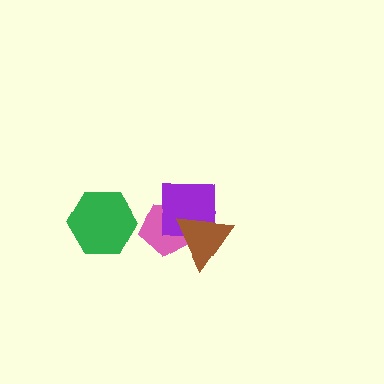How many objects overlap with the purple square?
2 objects overlap with the purple square.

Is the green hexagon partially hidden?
No, no other shape covers it.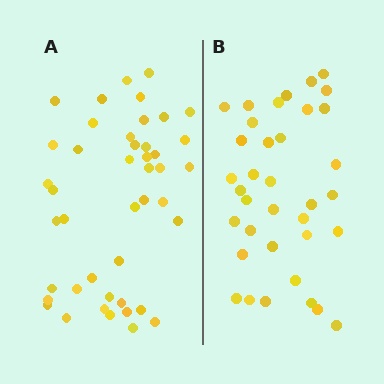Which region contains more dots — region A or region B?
Region A (the left region) has more dots.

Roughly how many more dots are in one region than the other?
Region A has roughly 8 or so more dots than region B.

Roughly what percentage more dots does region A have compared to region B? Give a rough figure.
About 20% more.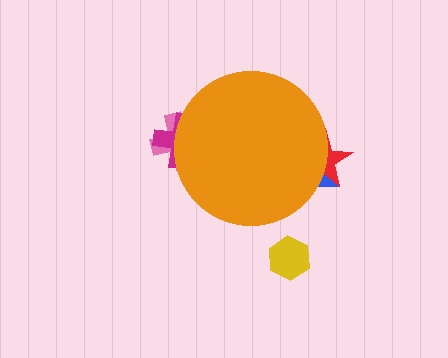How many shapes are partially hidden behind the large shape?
4 shapes are partially hidden.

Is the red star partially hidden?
Yes, the red star is partially hidden behind the orange circle.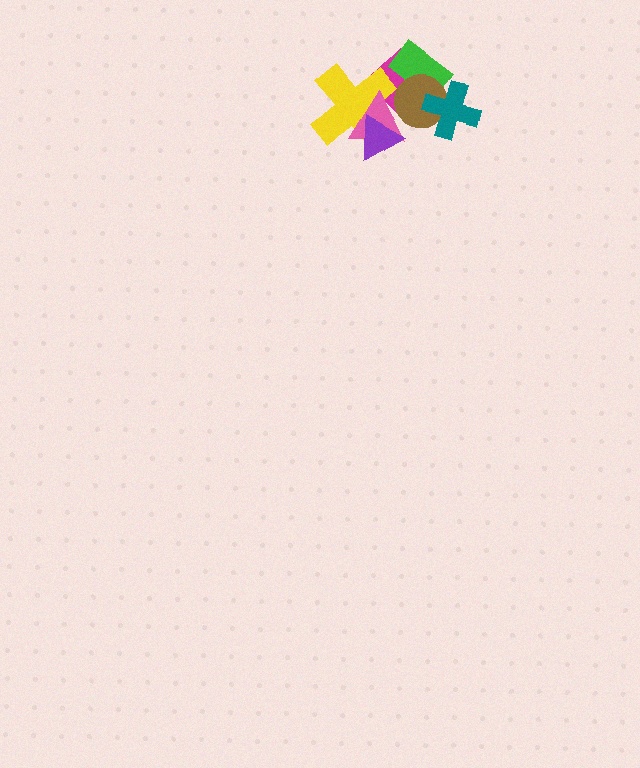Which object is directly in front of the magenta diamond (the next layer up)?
The green rectangle is directly in front of the magenta diamond.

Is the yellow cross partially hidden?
Yes, it is partially covered by another shape.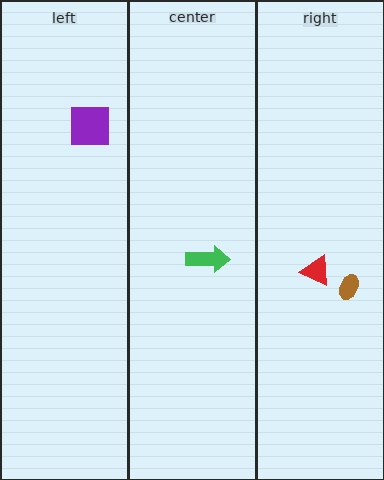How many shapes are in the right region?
2.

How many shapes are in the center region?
1.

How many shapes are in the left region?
1.